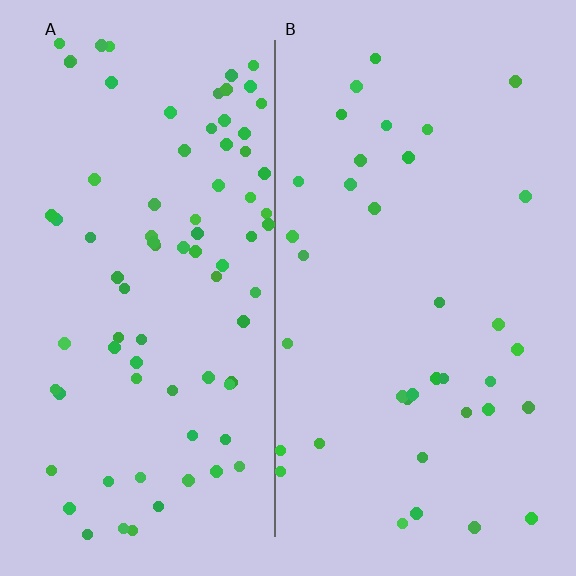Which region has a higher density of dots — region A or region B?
A (the left).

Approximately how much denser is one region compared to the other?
Approximately 2.2× — region A over region B.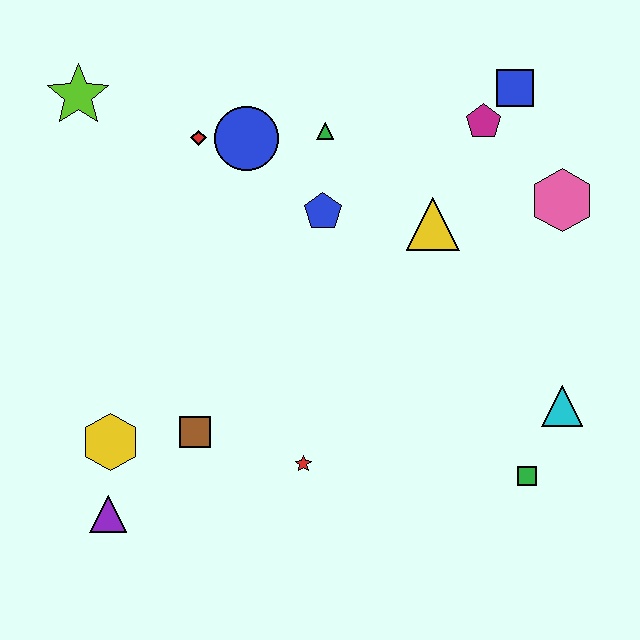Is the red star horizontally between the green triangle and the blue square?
No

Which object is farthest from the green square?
The lime star is farthest from the green square.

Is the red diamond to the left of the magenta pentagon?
Yes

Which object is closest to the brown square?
The yellow hexagon is closest to the brown square.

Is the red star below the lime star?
Yes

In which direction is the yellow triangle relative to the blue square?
The yellow triangle is below the blue square.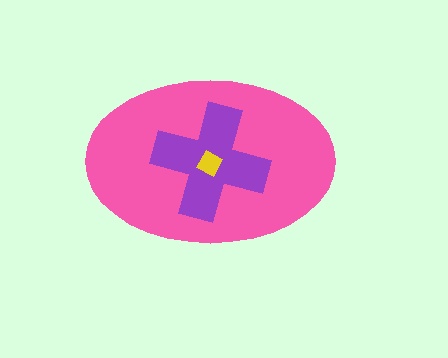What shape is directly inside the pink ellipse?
The purple cross.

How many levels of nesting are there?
3.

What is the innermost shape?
The yellow diamond.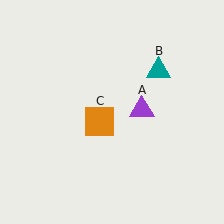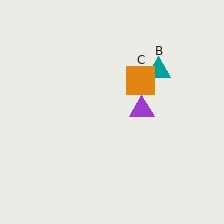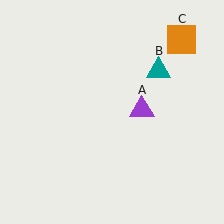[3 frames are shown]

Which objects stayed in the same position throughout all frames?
Purple triangle (object A) and teal triangle (object B) remained stationary.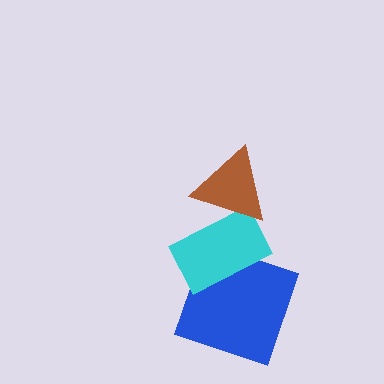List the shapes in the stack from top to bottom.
From top to bottom: the brown triangle, the cyan rectangle, the blue square.